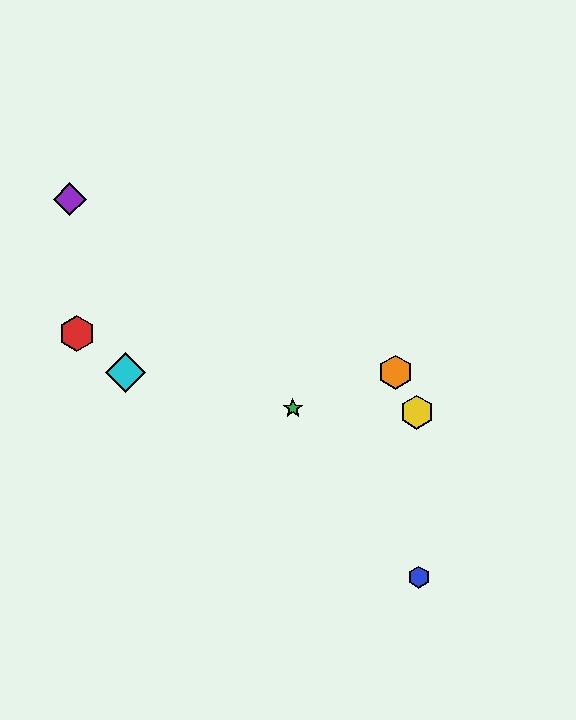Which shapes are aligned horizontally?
The orange hexagon, the cyan diamond are aligned horizontally.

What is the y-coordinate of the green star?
The green star is at y≈408.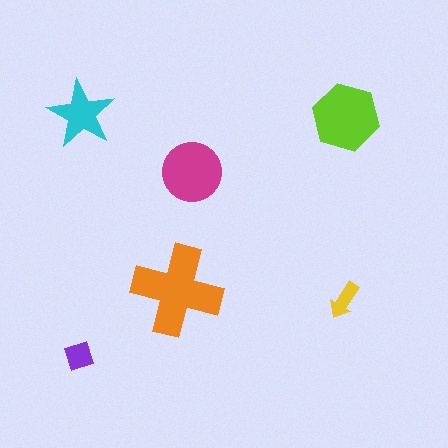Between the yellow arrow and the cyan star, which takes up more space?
The cyan star.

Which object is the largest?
The orange cross.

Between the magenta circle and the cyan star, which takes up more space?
The magenta circle.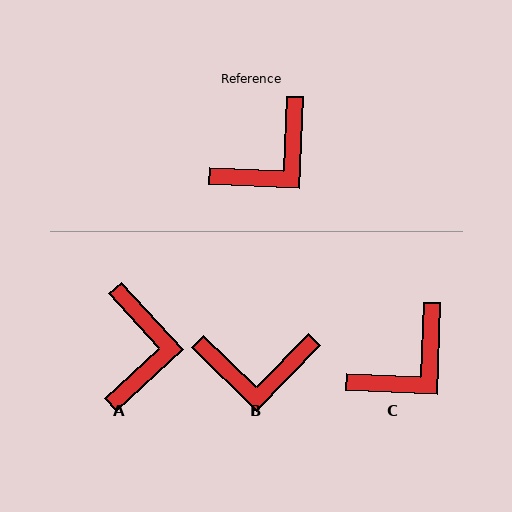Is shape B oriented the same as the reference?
No, it is off by about 42 degrees.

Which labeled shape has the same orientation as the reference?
C.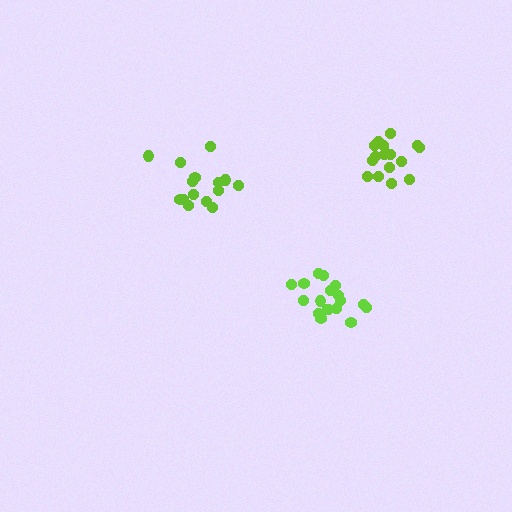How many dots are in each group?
Group 1: 15 dots, Group 2: 17 dots, Group 3: 18 dots (50 total).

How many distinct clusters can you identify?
There are 3 distinct clusters.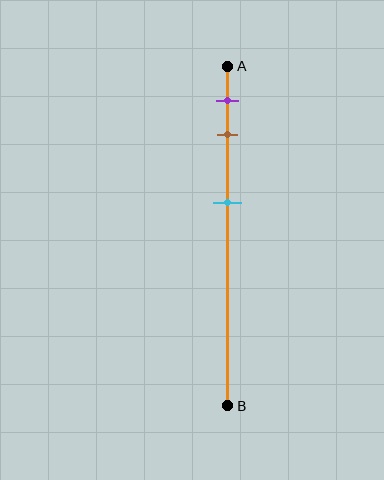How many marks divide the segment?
There are 3 marks dividing the segment.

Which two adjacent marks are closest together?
The purple and brown marks are the closest adjacent pair.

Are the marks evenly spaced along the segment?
No, the marks are not evenly spaced.